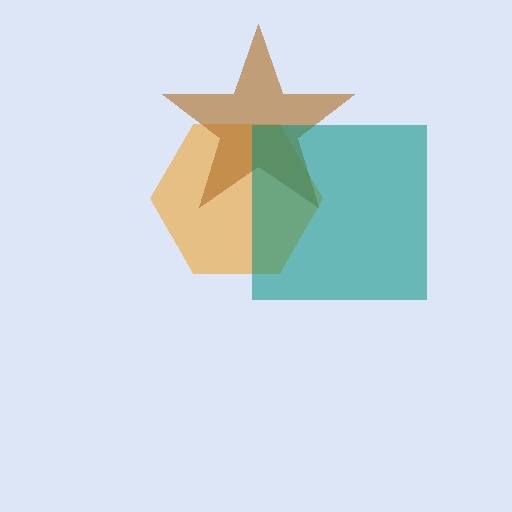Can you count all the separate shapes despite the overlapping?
Yes, there are 3 separate shapes.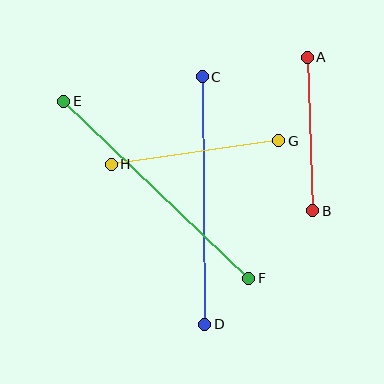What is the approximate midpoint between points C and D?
The midpoint is at approximately (204, 201) pixels.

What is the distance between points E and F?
The distance is approximately 256 pixels.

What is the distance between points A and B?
The distance is approximately 154 pixels.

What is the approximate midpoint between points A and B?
The midpoint is at approximately (310, 134) pixels.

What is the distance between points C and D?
The distance is approximately 248 pixels.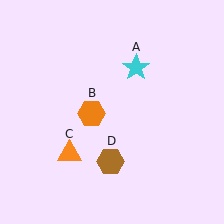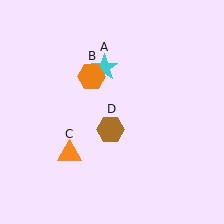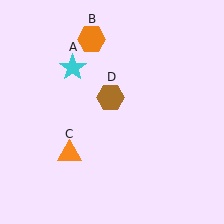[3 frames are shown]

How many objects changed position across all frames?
3 objects changed position: cyan star (object A), orange hexagon (object B), brown hexagon (object D).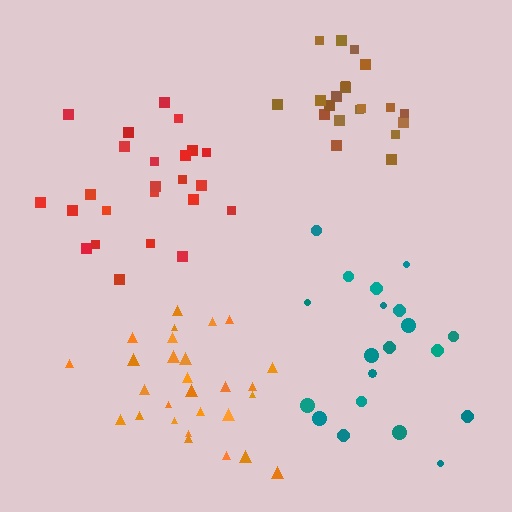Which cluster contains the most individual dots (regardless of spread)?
Orange (28).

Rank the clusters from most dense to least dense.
brown, orange, red, teal.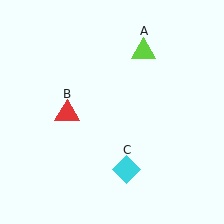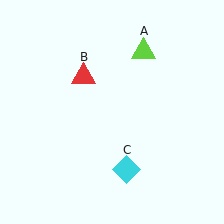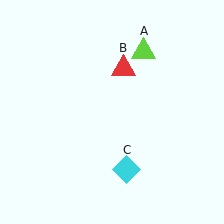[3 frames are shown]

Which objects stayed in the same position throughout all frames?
Lime triangle (object A) and cyan diamond (object C) remained stationary.